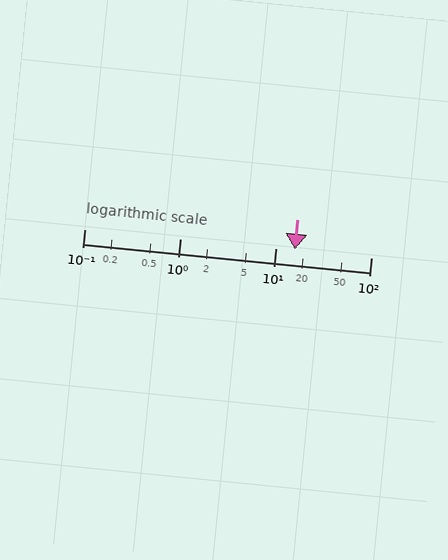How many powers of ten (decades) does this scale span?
The scale spans 3 decades, from 0.1 to 100.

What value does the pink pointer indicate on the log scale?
The pointer indicates approximately 16.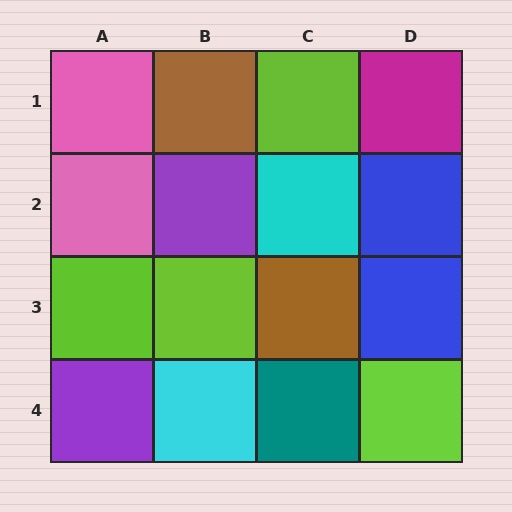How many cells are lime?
4 cells are lime.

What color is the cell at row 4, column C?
Teal.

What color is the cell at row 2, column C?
Cyan.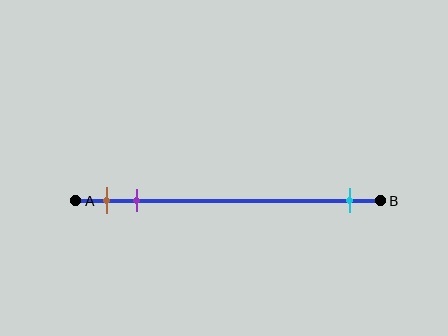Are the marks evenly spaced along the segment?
No, the marks are not evenly spaced.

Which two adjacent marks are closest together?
The brown and purple marks are the closest adjacent pair.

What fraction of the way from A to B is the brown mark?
The brown mark is approximately 10% (0.1) of the way from A to B.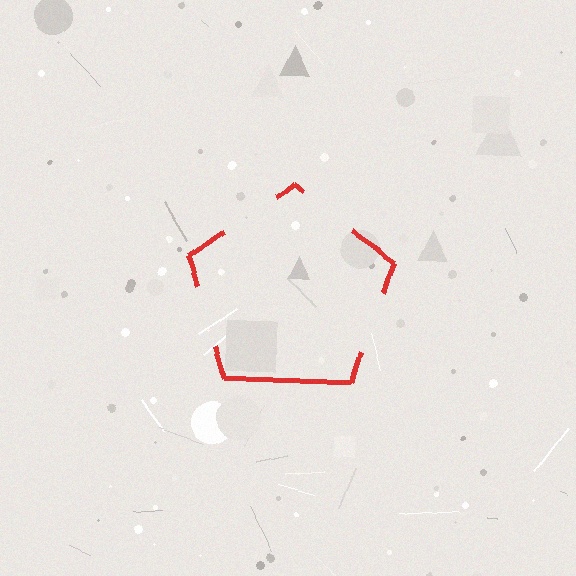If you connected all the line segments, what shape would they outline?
They would outline a pentagon.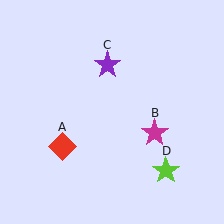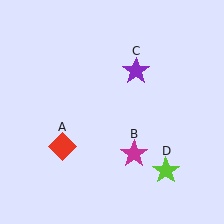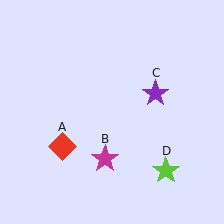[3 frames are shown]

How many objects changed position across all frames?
2 objects changed position: magenta star (object B), purple star (object C).